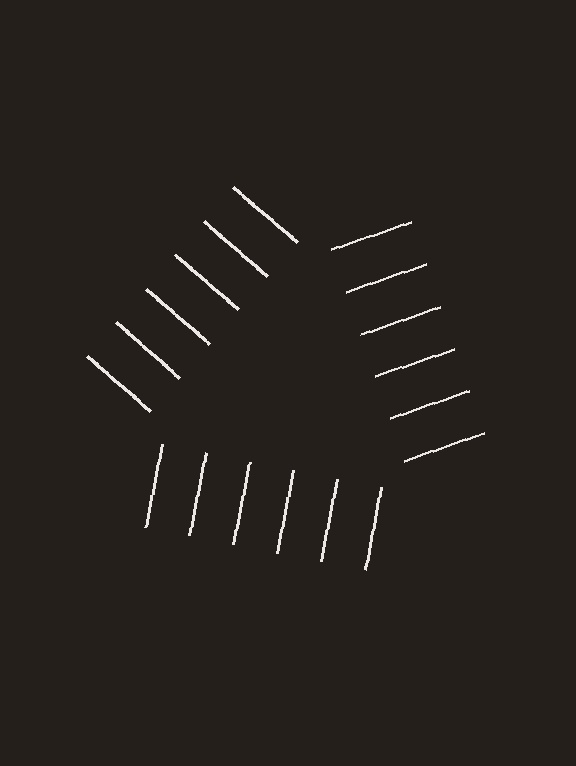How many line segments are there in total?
18 — 6 along each of the 3 edges.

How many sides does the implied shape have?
3 sides — the line-ends trace a triangle.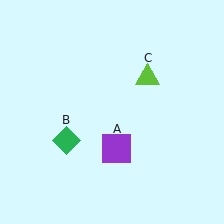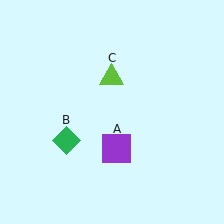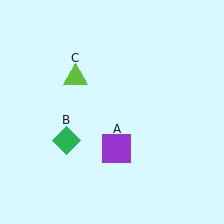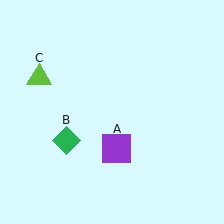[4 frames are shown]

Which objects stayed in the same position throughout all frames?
Purple square (object A) and green diamond (object B) remained stationary.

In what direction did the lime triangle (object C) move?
The lime triangle (object C) moved left.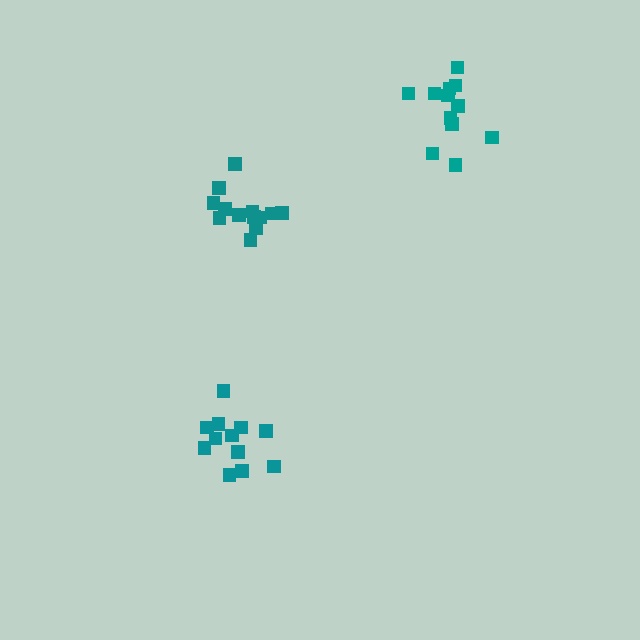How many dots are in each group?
Group 1: 12 dots, Group 2: 12 dots, Group 3: 13 dots (37 total).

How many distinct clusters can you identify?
There are 3 distinct clusters.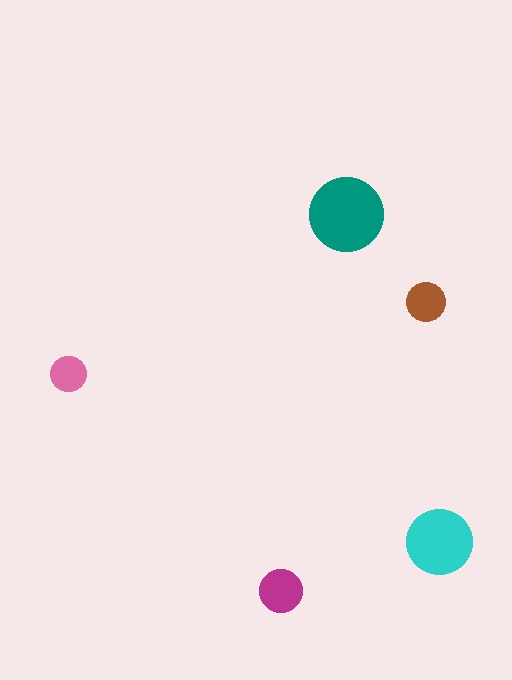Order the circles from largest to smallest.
the teal one, the cyan one, the magenta one, the brown one, the pink one.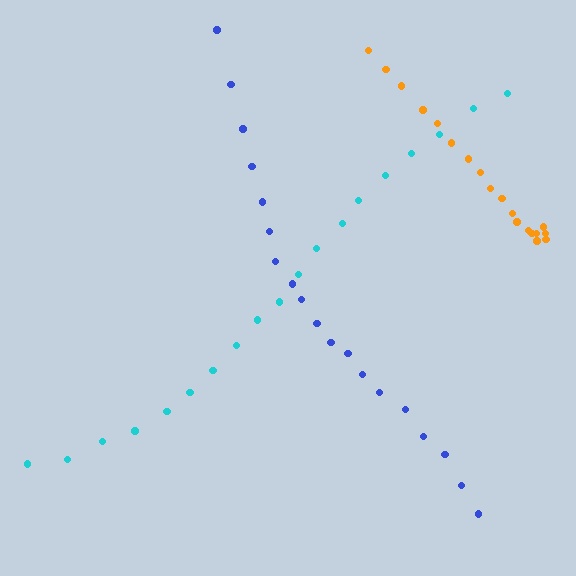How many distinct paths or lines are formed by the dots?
There are 3 distinct paths.